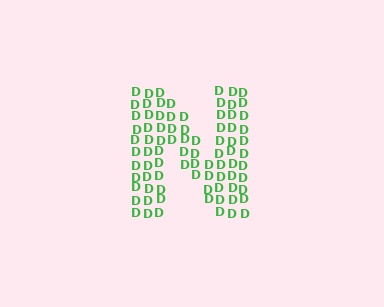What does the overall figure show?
The overall figure shows the letter N.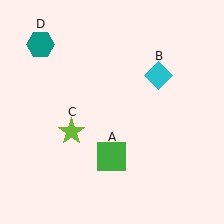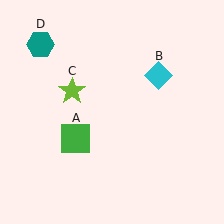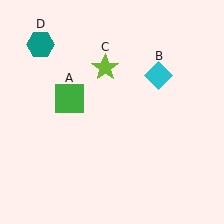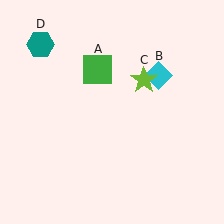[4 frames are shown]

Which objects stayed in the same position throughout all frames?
Cyan diamond (object B) and teal hexagon (object D) remained stationary.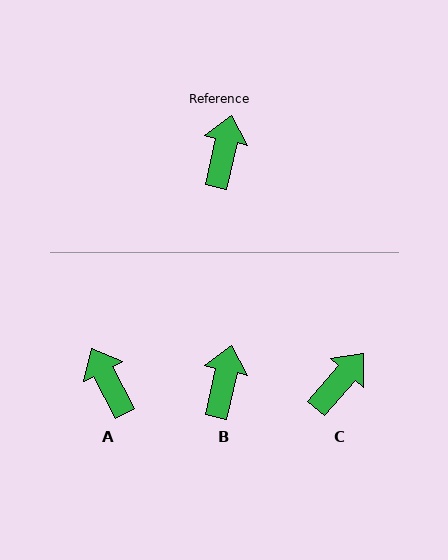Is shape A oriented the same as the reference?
No, it is off by about 40 degrees.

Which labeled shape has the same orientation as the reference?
B.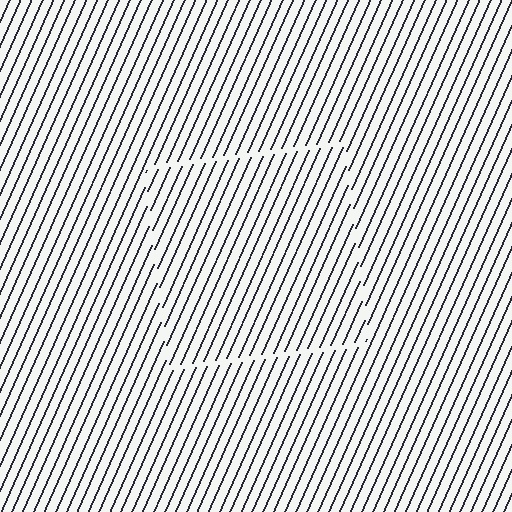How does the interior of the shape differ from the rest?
The interior of the shape contains the same grating, shifted by half a period — the contour is defined by the phase discontinuity where line-ends from the inner and outer gratings abut.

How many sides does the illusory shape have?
4 sides — the line-ends trace a square.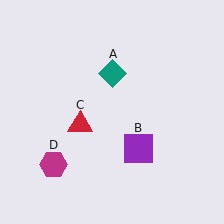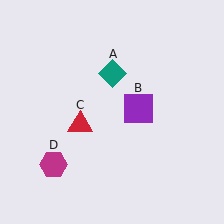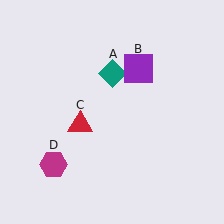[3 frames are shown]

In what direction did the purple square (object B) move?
The purple square (object B) moved up.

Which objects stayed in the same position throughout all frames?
Teal diamond (object A) and red triangle (object C) and magenta hexagon (object D) remained stationary.